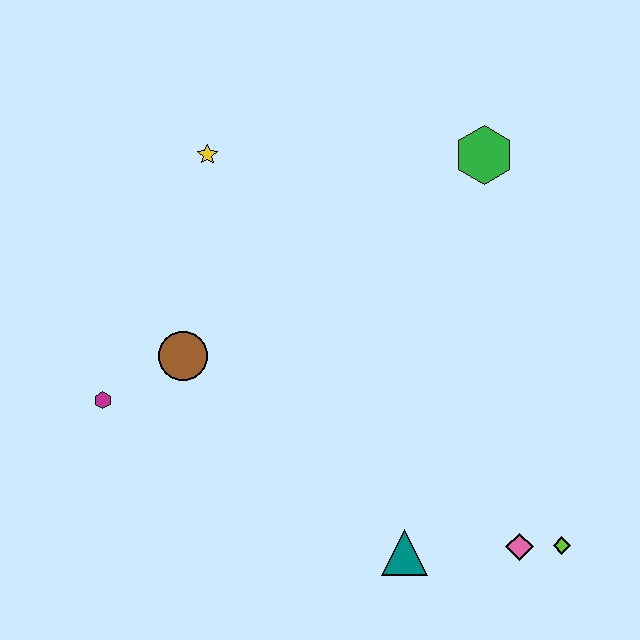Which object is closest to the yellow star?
The brown circle is closest to the yellow star.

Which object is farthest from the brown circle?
The lime diamond is farthest from the brown circle.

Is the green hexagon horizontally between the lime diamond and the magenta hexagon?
Yes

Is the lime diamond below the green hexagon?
Yes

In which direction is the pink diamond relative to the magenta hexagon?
The pink diamond is to the right of the magenta hexagon.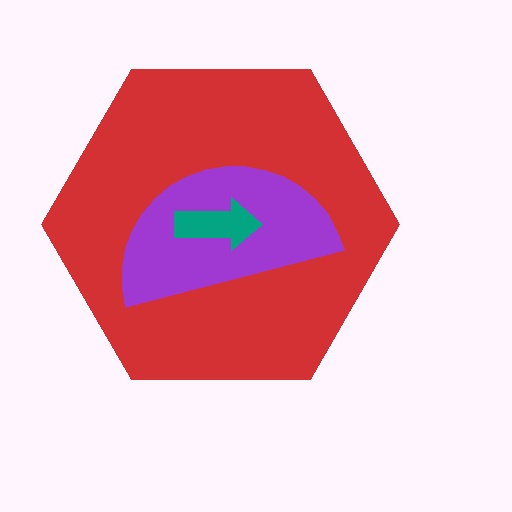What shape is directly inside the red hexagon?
The purple semicircle.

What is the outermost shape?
The red hexagon.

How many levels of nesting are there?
3.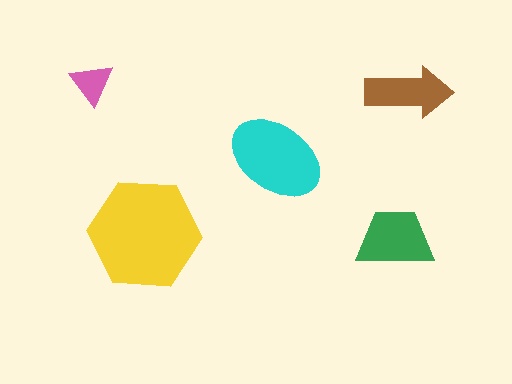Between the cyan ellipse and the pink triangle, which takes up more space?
The cyan ellipse.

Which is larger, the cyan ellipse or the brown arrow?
The cyan ellipse.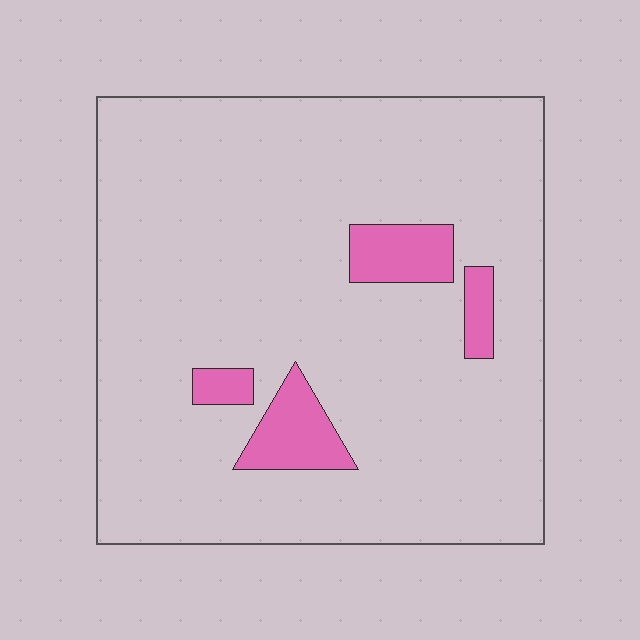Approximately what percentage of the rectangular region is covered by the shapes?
Approximately 10%.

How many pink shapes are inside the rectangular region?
4.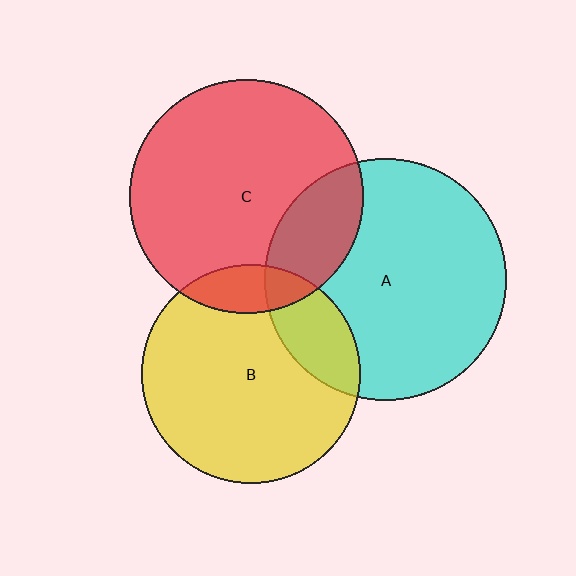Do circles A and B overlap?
Yes.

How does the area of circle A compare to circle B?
Approximately 1.2 times.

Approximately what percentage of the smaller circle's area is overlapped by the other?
Approximately 20%.